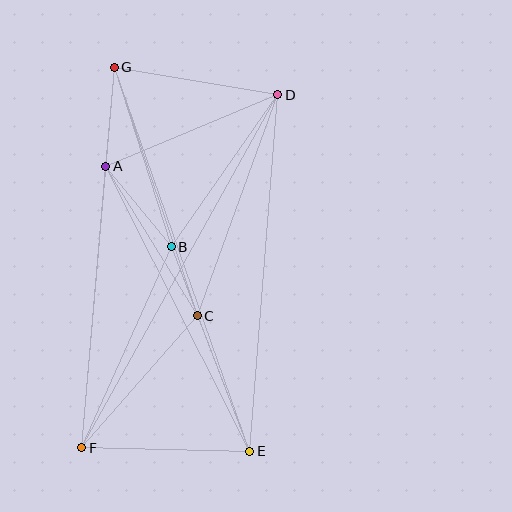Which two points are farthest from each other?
Points E and G are farthest from each other.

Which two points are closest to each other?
Points B and C are closest to each other.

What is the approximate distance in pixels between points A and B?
The distance between A and B is approximately 104 pixels.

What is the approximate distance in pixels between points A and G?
The distance between A and G is approximately 99 pixels.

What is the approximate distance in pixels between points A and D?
The distance between A and D is approximately 186 pixels.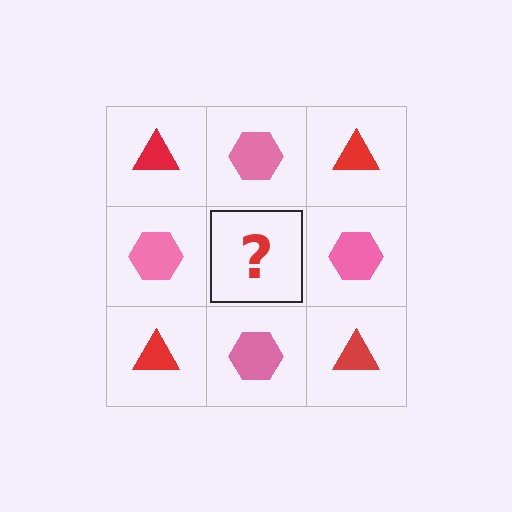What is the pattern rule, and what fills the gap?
The rule is that it alternates red triangle and pink hexagon in a checkerboard pattern. The gap should be filled with a red triangle.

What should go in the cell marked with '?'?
The missing cell should contain a red triangle.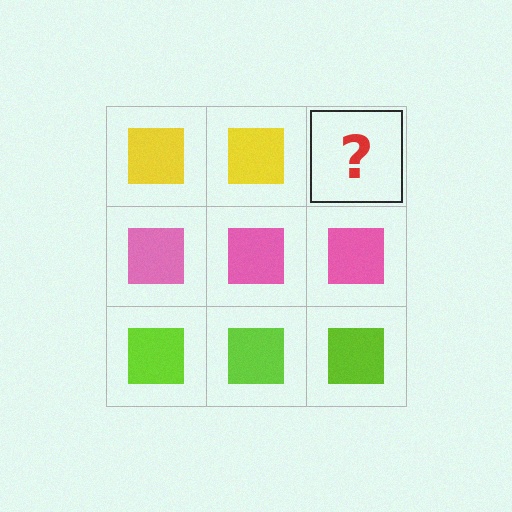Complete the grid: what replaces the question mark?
The question mark should be replaced with a yellow square.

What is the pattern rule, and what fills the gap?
The rule is that each row has a consistent color. The gap should be filled with a yellow square.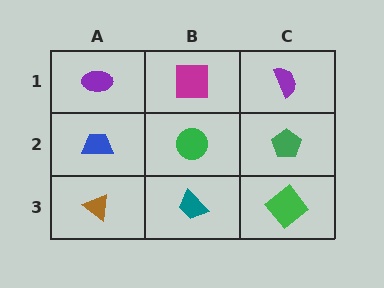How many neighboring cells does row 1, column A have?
2.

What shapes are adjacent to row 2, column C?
A purple semicircle (row 1, column C), a green diamond (row 3, column C), a green circle (row 2, column B).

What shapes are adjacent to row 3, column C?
A green pentagon (row 2, column C), a teal trapezoid (row 3, column B).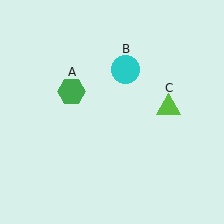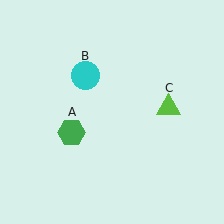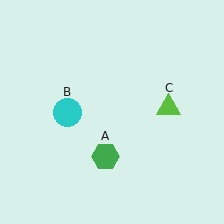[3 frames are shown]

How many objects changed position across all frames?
2 objects changed position: green hexagon (object A), cyan circle (object B).